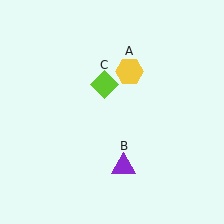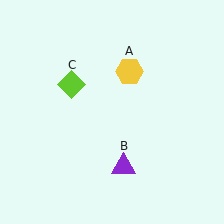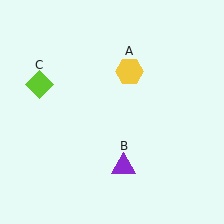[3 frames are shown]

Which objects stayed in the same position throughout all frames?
Yellow hexagon (object A) and purple triangle (object B) remained stationary.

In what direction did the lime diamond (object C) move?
The lime diamond (object C) moved left.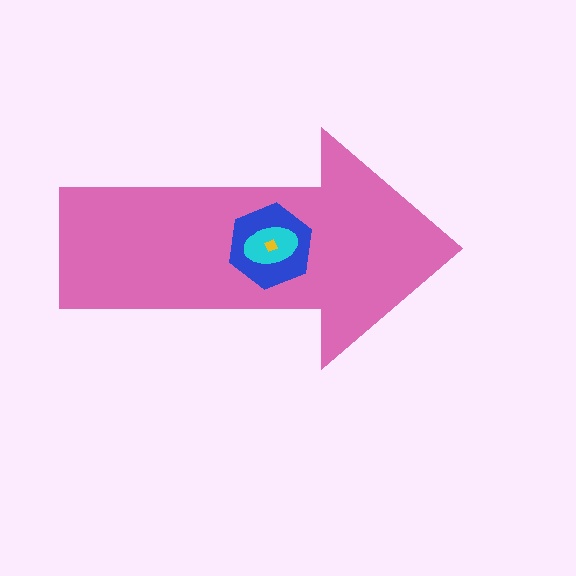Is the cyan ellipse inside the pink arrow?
Yes.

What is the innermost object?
The yellow diamond.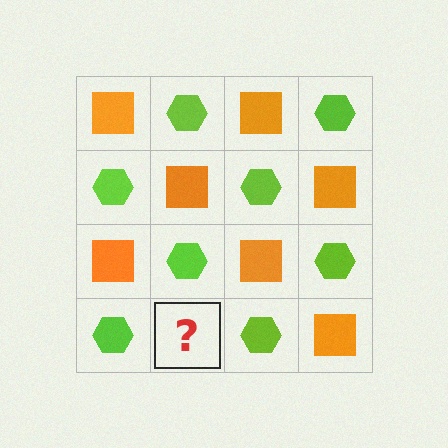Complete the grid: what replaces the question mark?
The question mark should be replaced with an orange square.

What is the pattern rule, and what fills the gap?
The rule is that it alternates orange square and lime hexagon in a checkerboard pattern. The gap should be filled with an orange square.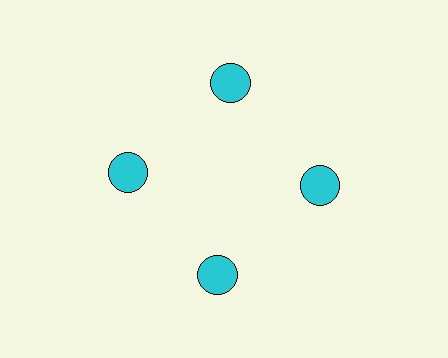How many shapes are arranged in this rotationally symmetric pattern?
There are 4 shapes, arranged in 4 groups of 1.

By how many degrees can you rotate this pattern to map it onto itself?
The pattern maps onto itself every 90 degrees of rotation.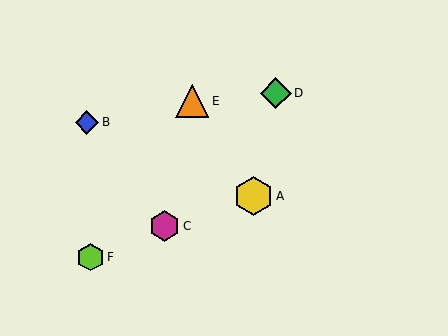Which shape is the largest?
The yellow hexagon (labeled A) is the largest.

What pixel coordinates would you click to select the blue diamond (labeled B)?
Click at (87, 122) to select the blue diamond B.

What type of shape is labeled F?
Shape F is a lime hexagon.